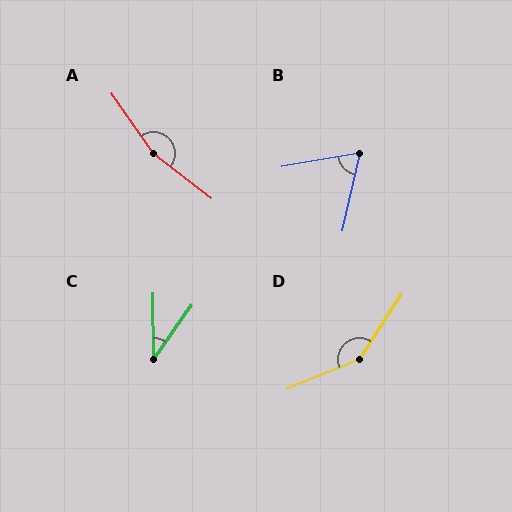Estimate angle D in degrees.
Approximately 144 degrees.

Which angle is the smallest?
C, at approximately 36 degrees.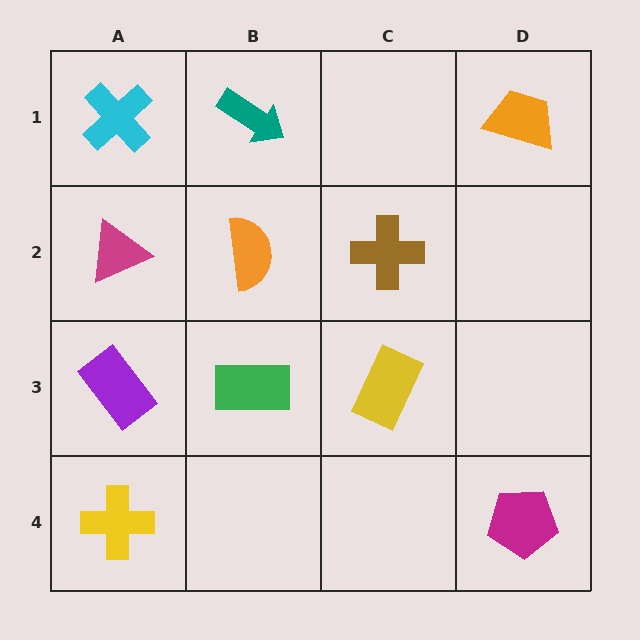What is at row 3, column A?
A purple rectangle.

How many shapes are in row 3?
3 shapes.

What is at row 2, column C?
A brown cross.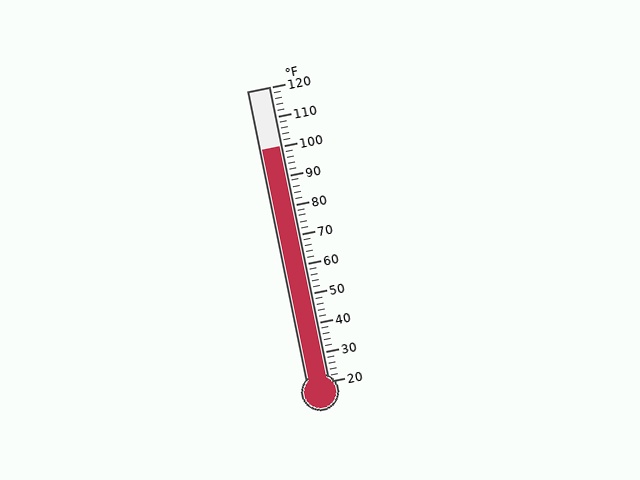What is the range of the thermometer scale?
The thermometer scale ranges from 20°F to 120°F.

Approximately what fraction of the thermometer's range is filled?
The thermometer is filled to approximately 80% of its range.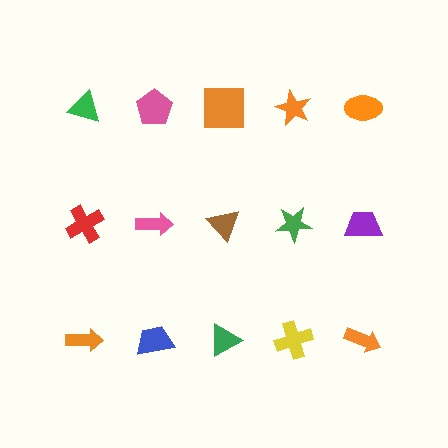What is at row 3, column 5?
An orange arrow.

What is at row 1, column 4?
An orange star.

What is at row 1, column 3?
An orange square.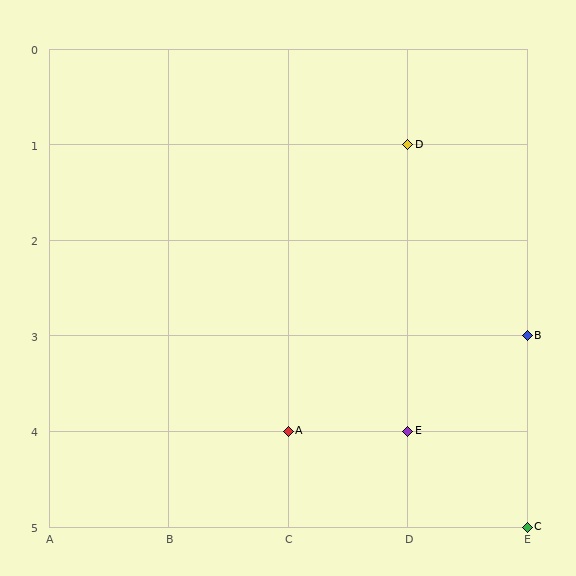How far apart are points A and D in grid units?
Points A and D are 1 column and 3 rows apart (about 3.2 grid units diagonally).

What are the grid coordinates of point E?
Point E is at grid coordinates (D, 4).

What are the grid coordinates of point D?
Point D is at grid coordinates (D, 1).